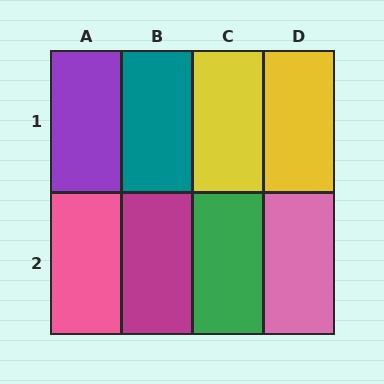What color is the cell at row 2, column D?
Pink.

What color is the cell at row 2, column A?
Pink.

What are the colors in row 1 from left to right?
Purple, teal, yellow, yellow.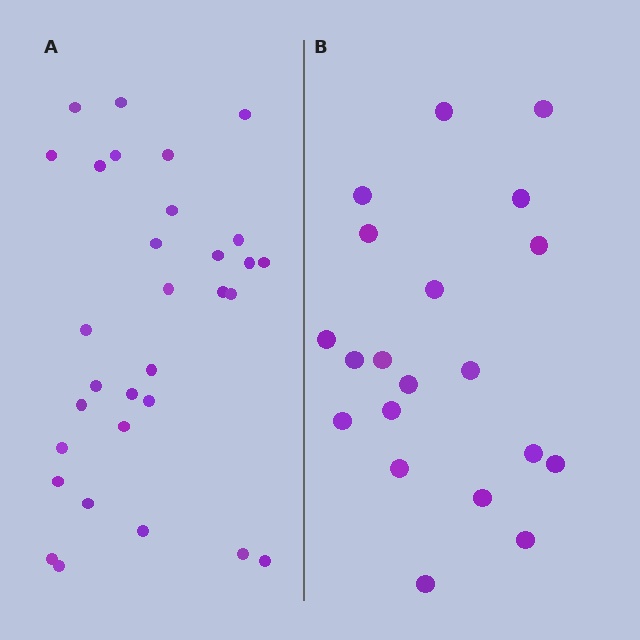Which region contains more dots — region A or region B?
Region A (the left region) has more dots.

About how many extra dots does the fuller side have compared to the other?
Region A has roughly 12 or so more dots than region B.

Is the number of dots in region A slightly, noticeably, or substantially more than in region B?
Region A has substantially more. The ratio is roughly 1.6 to 1.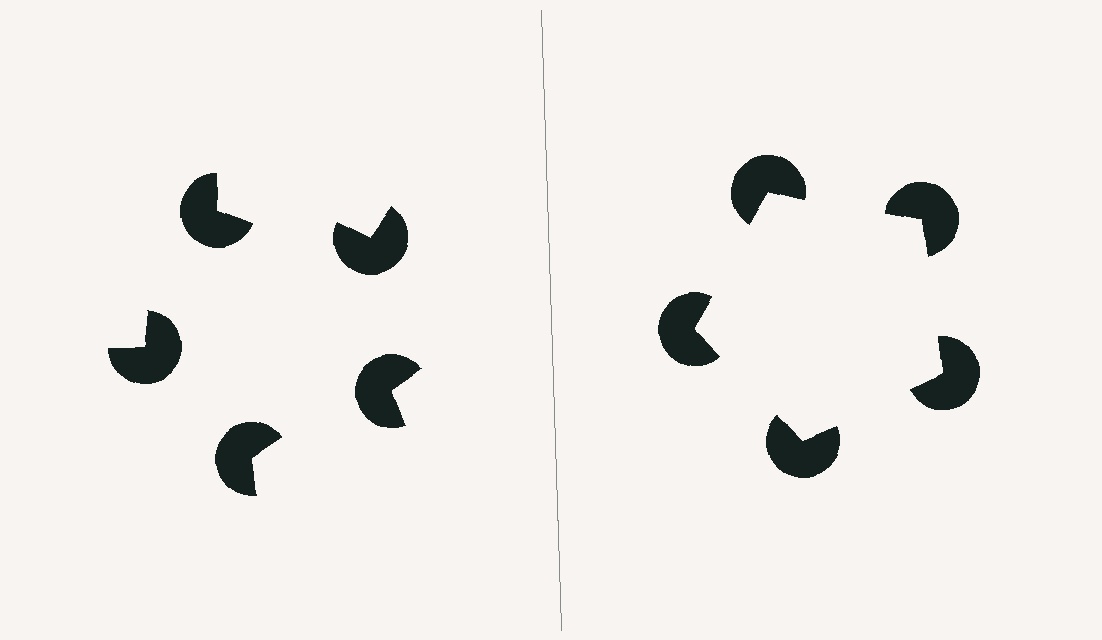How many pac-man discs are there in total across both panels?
10 — 5 on each side.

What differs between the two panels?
The pac-man discs are positioned identically on both sides; only the wedge orientations differ. On the right they align to a pentagon; on the left they are misaligned.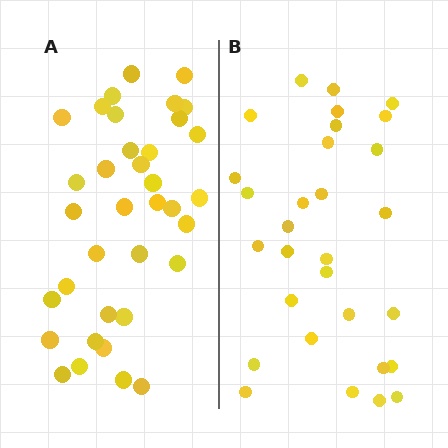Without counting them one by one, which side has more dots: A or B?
Region A (the left region) has more dots.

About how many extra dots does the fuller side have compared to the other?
Region A has about 6 more dots than region B.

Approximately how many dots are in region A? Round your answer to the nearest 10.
About 40 dots. (The exact count is 36, which rounds to 40.)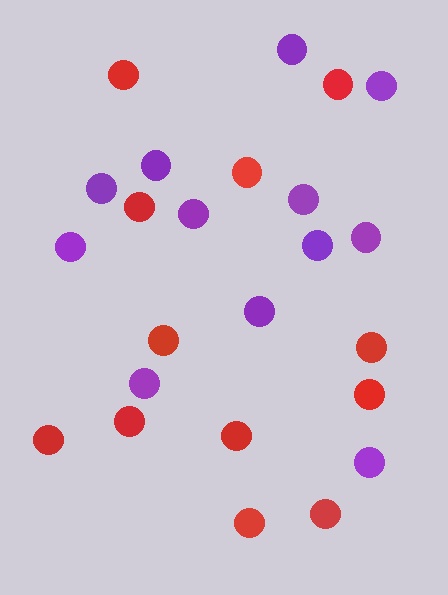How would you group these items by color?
There are 2 groups: one group of purple circles (12) and one group of red circles (12).